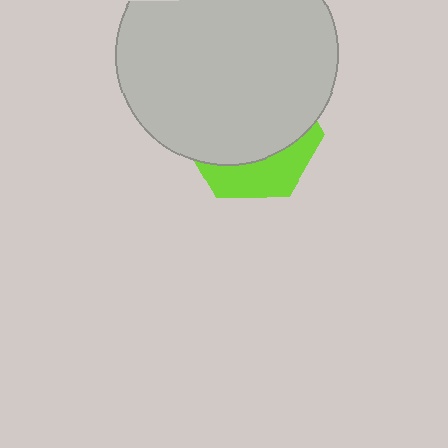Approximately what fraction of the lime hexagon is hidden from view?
Roughly 70% of the lime hexagon is hidden behind the light gray circle.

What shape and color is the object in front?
The object in front is a light gray circle.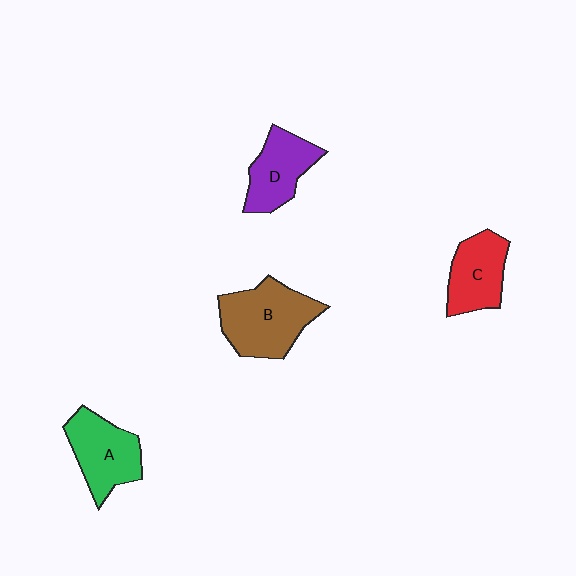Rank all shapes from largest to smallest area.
From largest to smallest: B (brown), A (green), D (purple), C (red).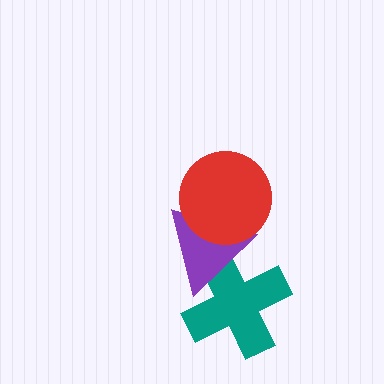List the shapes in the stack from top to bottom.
From top to bottom: the red circle, the purple triangle, the teal cross.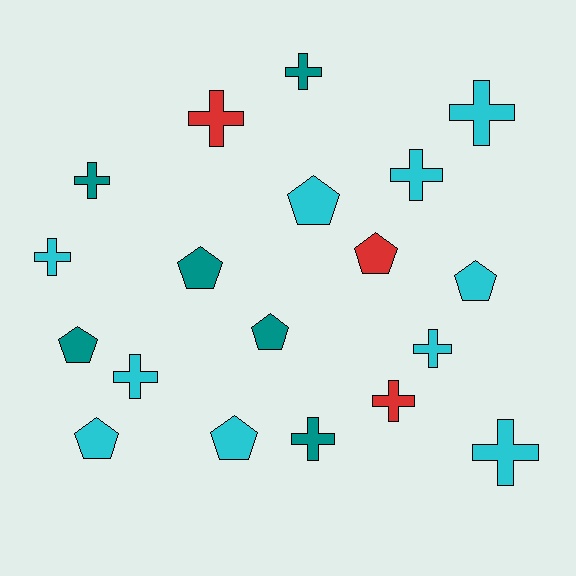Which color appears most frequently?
Cyan, with 10 objects.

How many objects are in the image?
There are 19 objects.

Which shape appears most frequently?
Cross, with 11 objects.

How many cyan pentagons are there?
There are 4 cyan pentagons.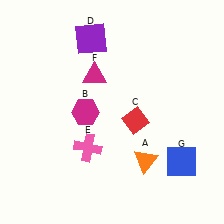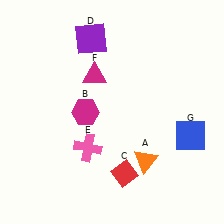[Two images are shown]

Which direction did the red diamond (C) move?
The red diamond (C) moved down.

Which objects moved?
The objects that moved are: the red diamond (C), the blue square (G).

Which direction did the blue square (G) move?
The blue square (G) moved up.